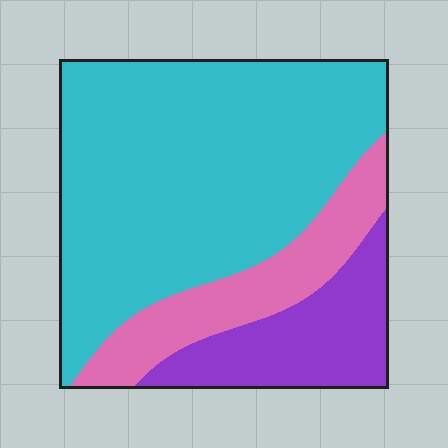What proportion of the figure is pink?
Pink takes up less than a quarter of the figure.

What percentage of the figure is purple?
Purple covers roughly 20% of the figure.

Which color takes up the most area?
Cyan, at roughly 65%.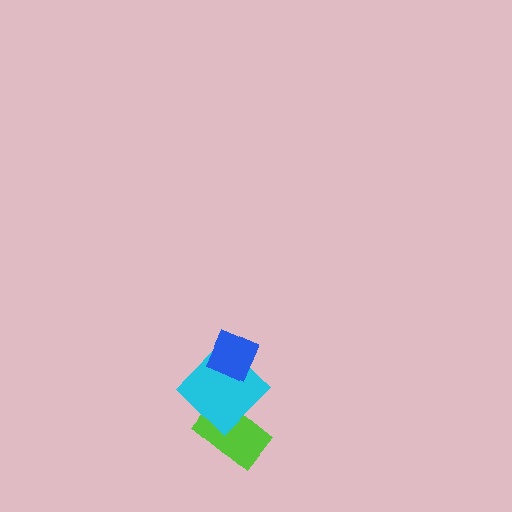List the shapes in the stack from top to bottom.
From top to bottom: the blue diamond, the cyan diamond, the lime rectangle.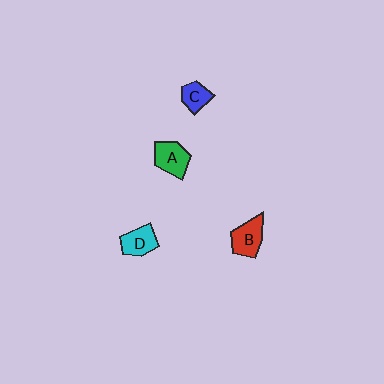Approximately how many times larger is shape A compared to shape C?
Approximately 1.5 times.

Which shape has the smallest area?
Shape C (blue).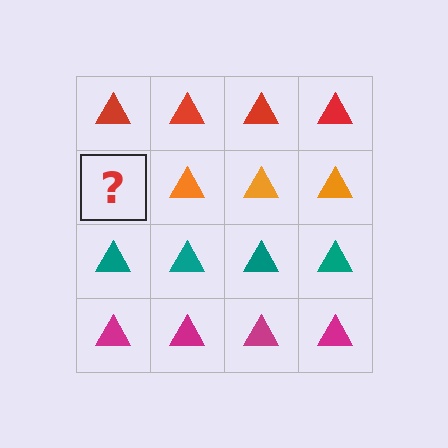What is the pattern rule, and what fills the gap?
The rule is that each row has a consistent color. The gap should be filled with an orange triangle.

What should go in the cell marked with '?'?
The missing cell should contain an orange triangle.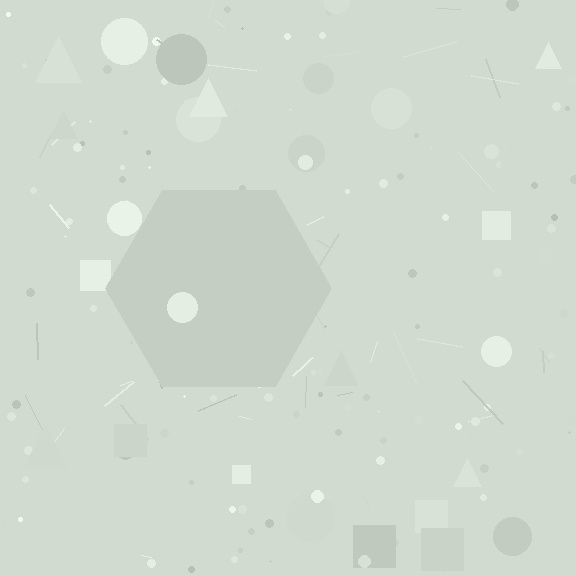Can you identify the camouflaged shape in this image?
The camouflaged shape is a hexagon.